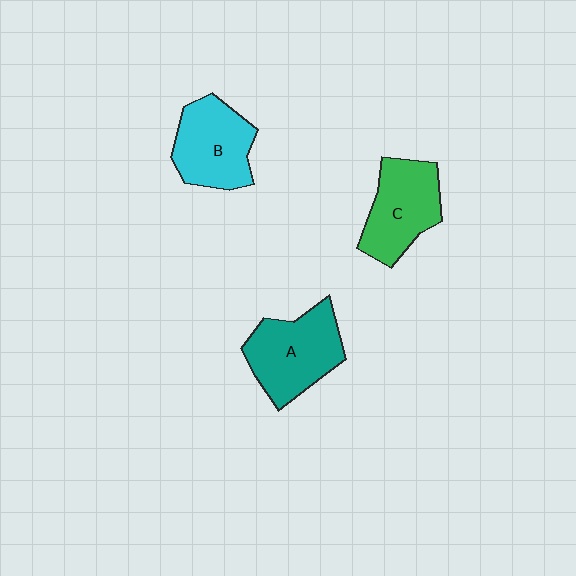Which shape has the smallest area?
Shape B (cyan).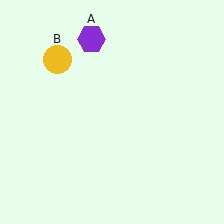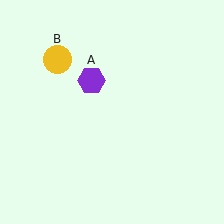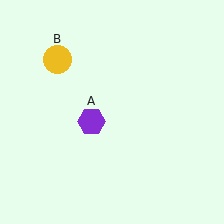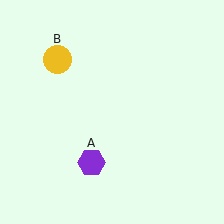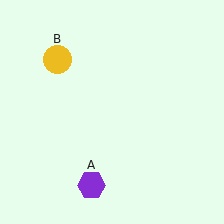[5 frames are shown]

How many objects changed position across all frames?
1 object changed position: purple hexagon (object A).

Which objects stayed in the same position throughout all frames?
Yellow circle (object B) remained stationary.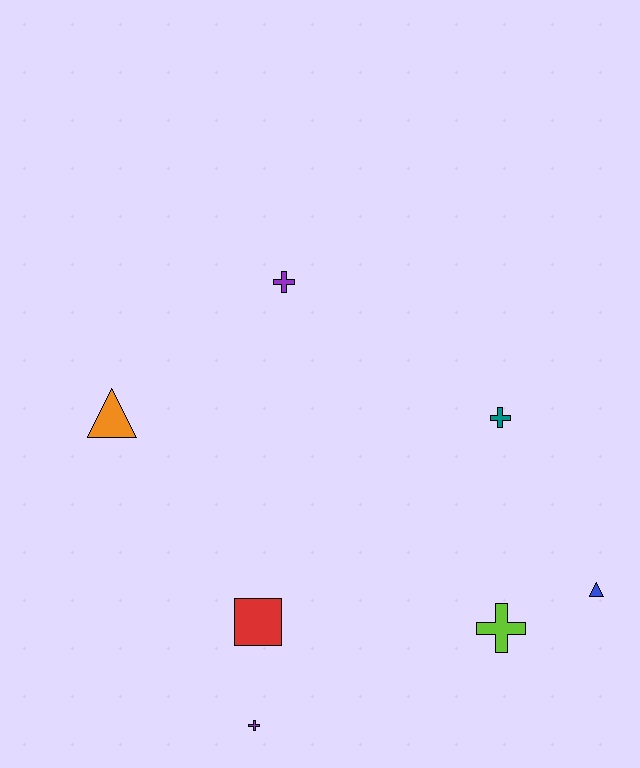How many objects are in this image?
There are 7 objects.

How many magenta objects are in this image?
There are no magenta objects.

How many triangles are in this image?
There are 2 triangles.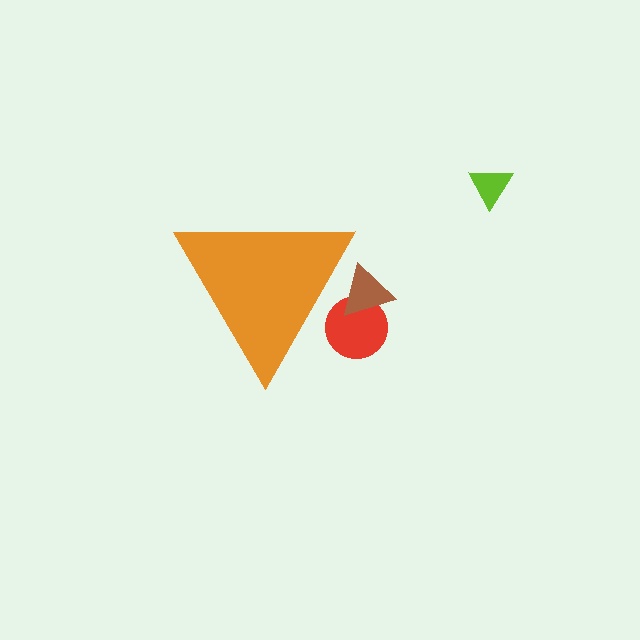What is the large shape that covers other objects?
An orange triangle.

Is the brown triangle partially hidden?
Yes, the brown triangle is partially hidden behind the orange triangle.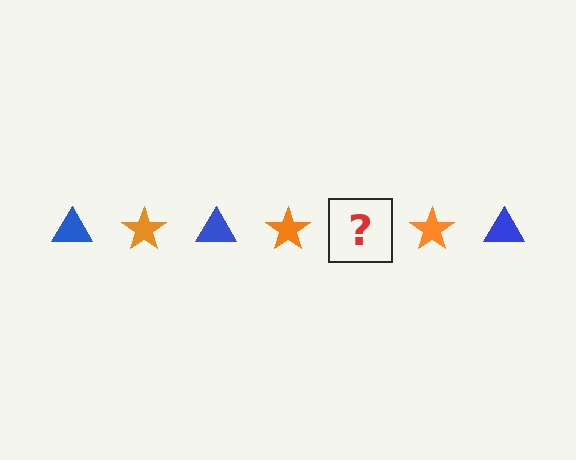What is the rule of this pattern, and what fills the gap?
The rule is that the pattern alternates between blue triangle and orange star. The gap should be filled with a blue triangle.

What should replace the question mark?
The question mark should be replaced with a blue triangle.